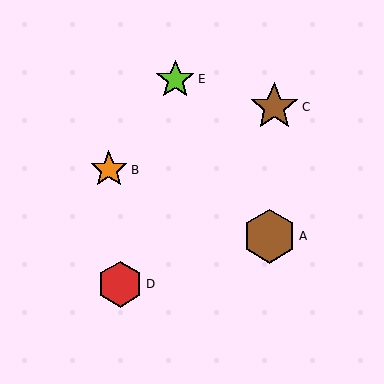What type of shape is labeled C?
Shape C is a brown star.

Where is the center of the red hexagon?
The center of the red hexagon is at (120, 284).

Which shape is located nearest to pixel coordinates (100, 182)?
The orange star (labeled B) at (109, 170) is nearest to that location.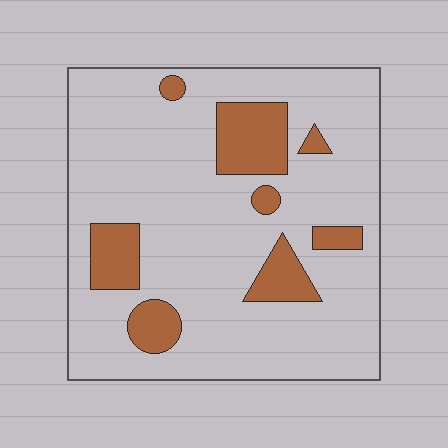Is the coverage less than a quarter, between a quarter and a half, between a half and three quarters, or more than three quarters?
Less than a quarter.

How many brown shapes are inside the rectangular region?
8.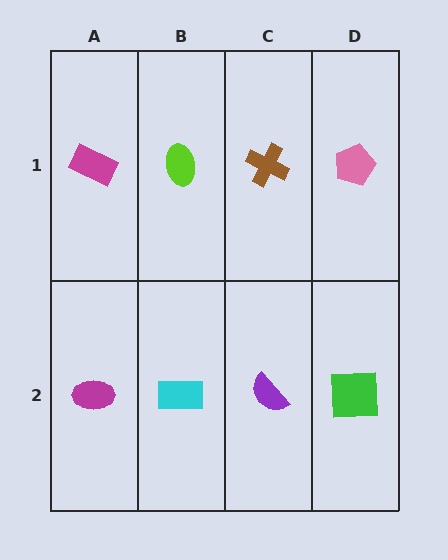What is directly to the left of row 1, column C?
A lime ellipse.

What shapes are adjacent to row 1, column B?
A cyan rectangle (row 2, column B), a magenta rectangle (row 1, column A), a brown cross (row 1, column C).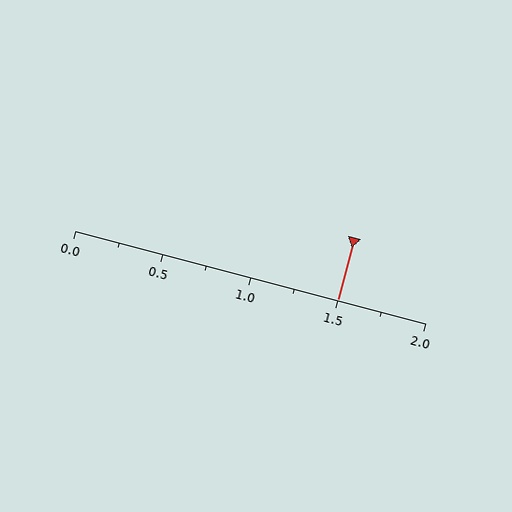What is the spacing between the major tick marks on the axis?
The major ticks are spaced 0.5 apart.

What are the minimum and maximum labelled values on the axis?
The axis runs from 0.0 to 2.0.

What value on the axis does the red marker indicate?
The marker indicates approximately 1.5.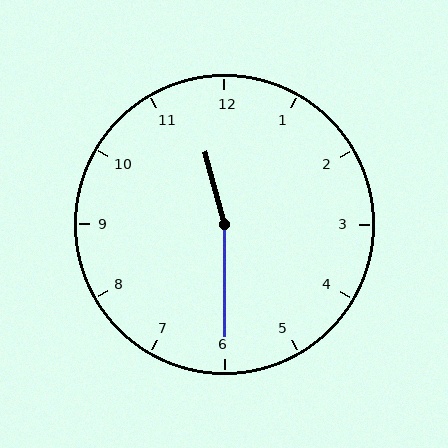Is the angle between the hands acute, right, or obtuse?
It is obtuse.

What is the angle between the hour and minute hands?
Approximately 165 degrees.